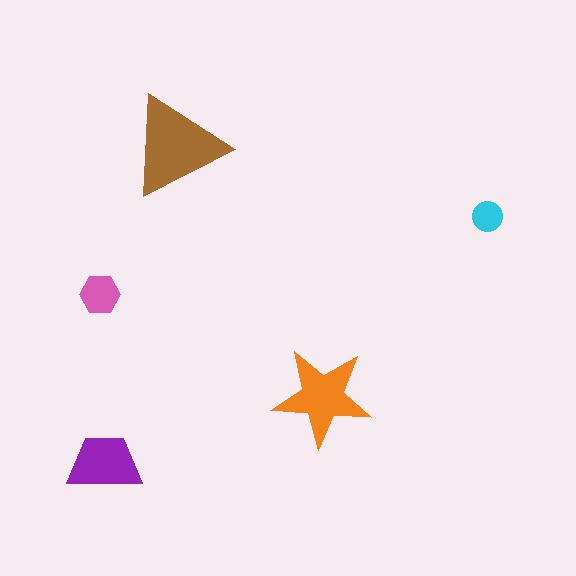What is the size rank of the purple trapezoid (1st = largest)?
3rd.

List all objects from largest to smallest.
The brown triangle, the orange star, the purple trapezoid, the pink hexagon, the cyan circle.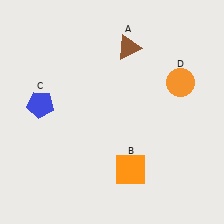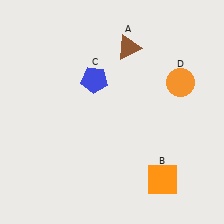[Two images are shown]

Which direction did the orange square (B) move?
The orange square (B) moved right.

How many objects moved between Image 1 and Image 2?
2 objects moved between the two images.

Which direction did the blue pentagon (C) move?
The blue pentagon (C) moved right.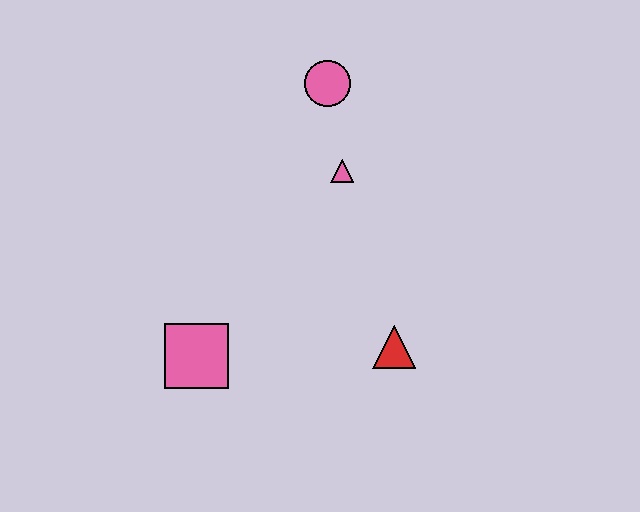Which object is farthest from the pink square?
The pink circle is farthest from the pink square.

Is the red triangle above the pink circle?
No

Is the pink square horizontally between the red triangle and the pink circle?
No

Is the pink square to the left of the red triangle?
Yes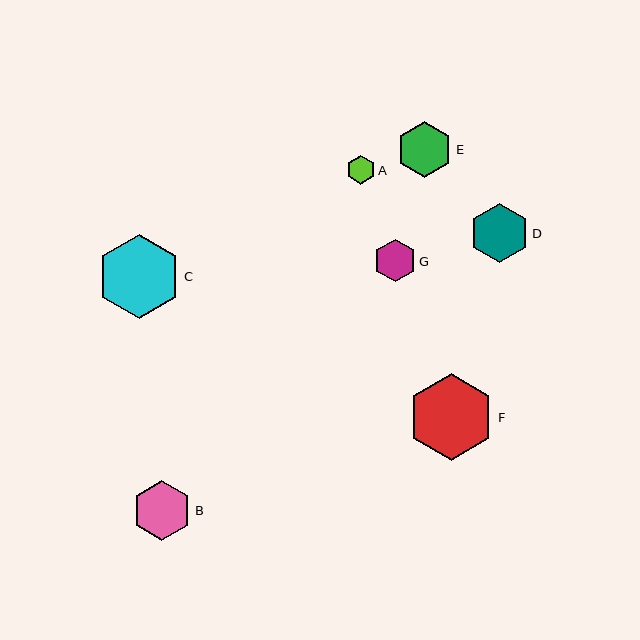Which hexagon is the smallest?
Hexagon A is the smallest with a size of approximately 29 pixels.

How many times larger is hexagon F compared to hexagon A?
Hexagon F is approximately 3.0 times the size of hexagon A.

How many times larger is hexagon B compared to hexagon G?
Hexagon B is approximately 1.4 times the size of hexagon G.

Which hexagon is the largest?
Hexagon F is the largest with a size of approximately 87 pixels.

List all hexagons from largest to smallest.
From largest to smallest: F, C, B, D, E, G, A.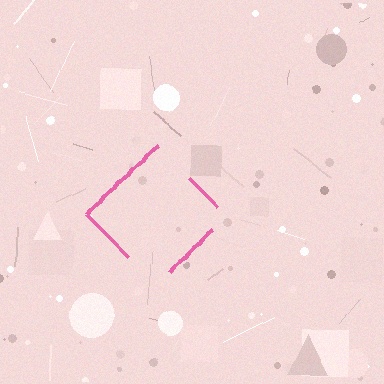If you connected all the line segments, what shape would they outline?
They would outline a diamond.